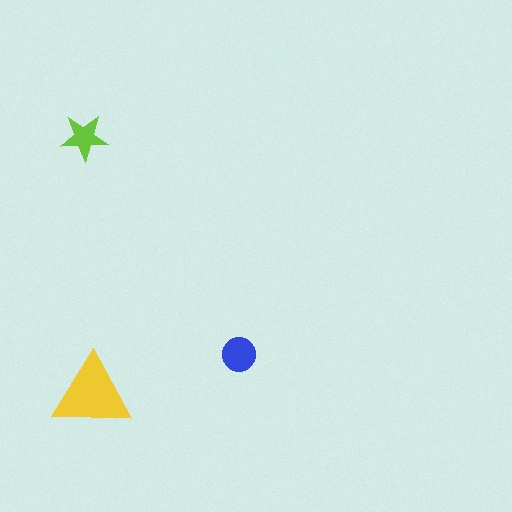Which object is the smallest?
The lime star.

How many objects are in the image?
There are 3 objects in the image.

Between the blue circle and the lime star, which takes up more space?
The blue circle.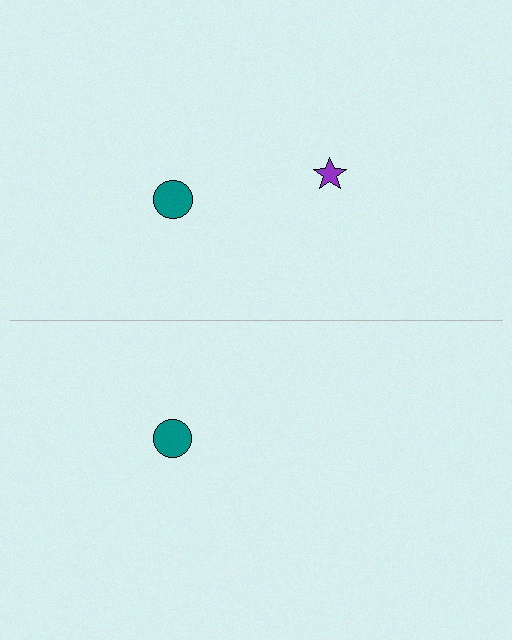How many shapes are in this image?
There are 3 shapes in this image.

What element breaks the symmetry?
A purple star is missing from the bottom side.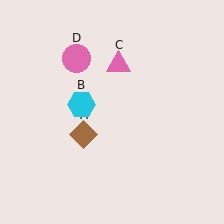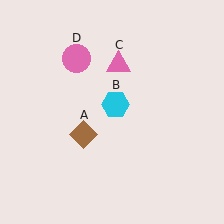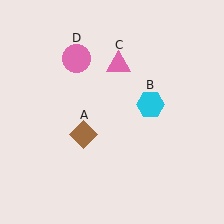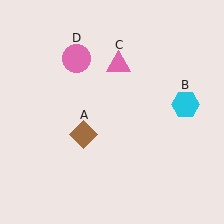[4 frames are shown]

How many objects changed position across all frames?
1 object changed position: cyan hexagon (object B).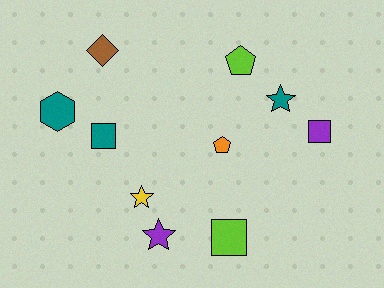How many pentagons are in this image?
There are 2 pentagons.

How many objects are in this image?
There are 10 objects.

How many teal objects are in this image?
There are 3 teal objects.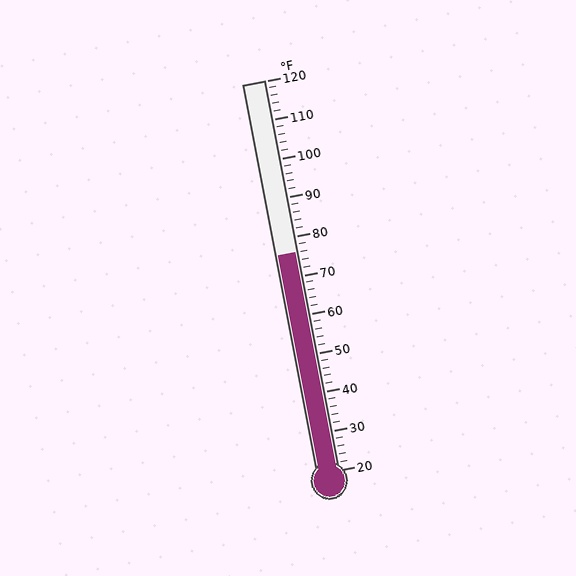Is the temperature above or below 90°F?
The temperature is below 90°F.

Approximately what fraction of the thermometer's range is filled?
The thermometer is filled to approximately 55% of its range.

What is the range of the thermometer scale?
The thermometer scale ranges from 20°F to 120°F.